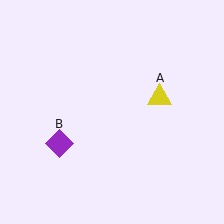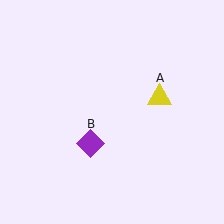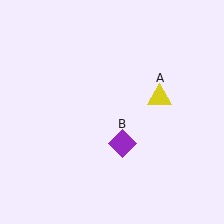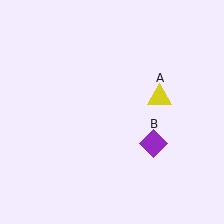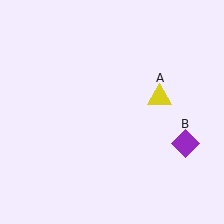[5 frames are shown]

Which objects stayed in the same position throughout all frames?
Yellow triangle (object A) remained stationary.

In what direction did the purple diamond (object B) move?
The purple diamond (object B) moved right.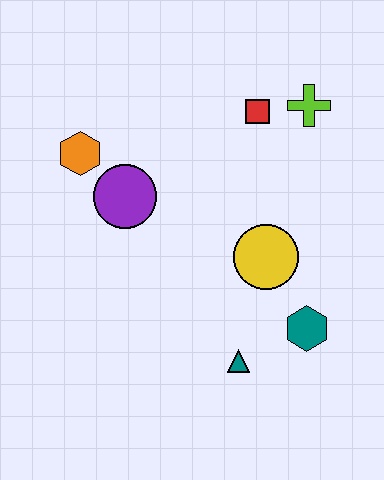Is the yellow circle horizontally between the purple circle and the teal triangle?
No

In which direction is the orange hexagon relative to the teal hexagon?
The orange hexagon is to the left of the teal hexagon.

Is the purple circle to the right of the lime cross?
No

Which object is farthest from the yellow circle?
The orange hexagon is farthest from the yellow circle.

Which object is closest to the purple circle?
The orange hexagon is closest to the purple circle.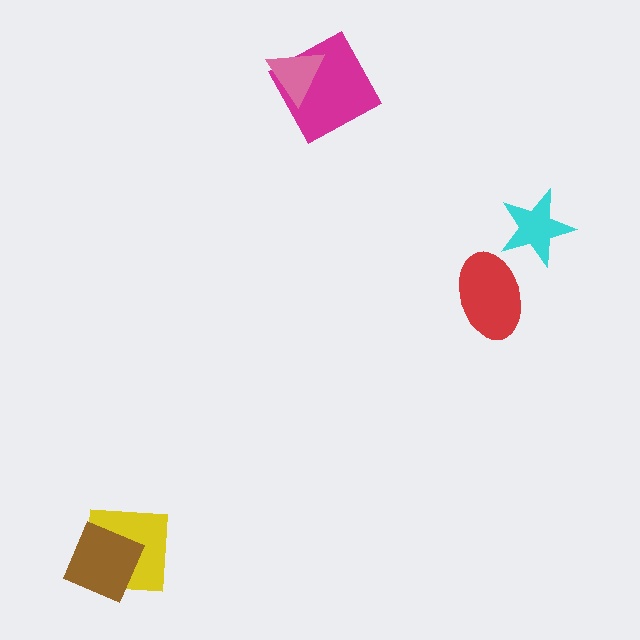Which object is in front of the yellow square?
The brown square is in front of the yellow square.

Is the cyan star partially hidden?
No, no other shape covers it.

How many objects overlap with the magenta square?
1 object overlaps with the magenta square.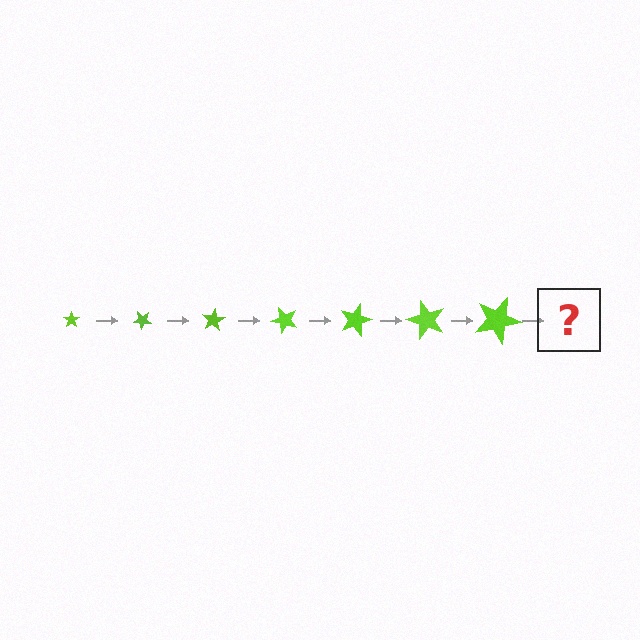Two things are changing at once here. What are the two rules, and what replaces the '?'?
The two rules are that the star grows larger each step and it rotates 40 degrees each step. The '?' should be a star, larger than the previous one and rotated 280 degrees from the start.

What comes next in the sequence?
The next element should be a star, larger than the previous one and rotated 280 degrees from the start.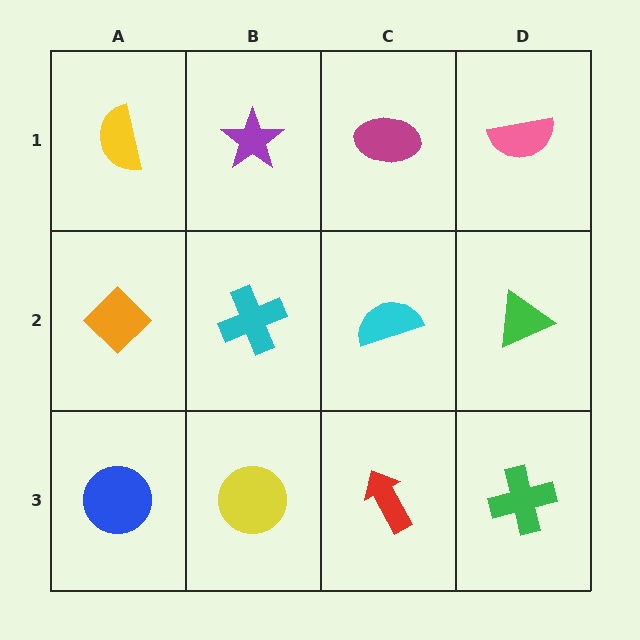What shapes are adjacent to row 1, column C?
A cyan semicircle (row 2, column C), a purple star (row 1, column B), a pink semicircle (row 1, column D).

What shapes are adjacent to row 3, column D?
A green triangle (row 2, column D), a red arrow (row 3, column C).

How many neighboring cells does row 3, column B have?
3.